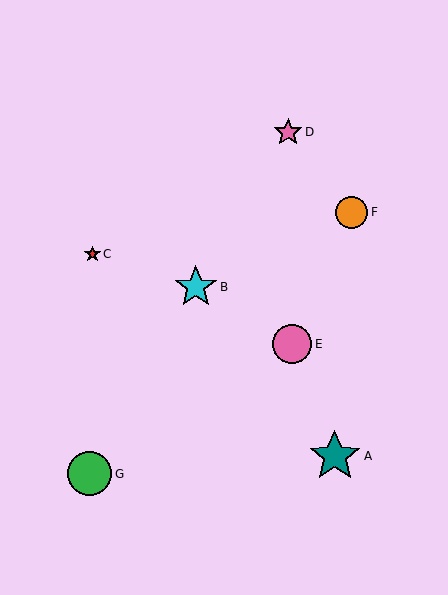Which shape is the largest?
The teal star (labeled A) is the largest.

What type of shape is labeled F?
Shape F is an orange circle.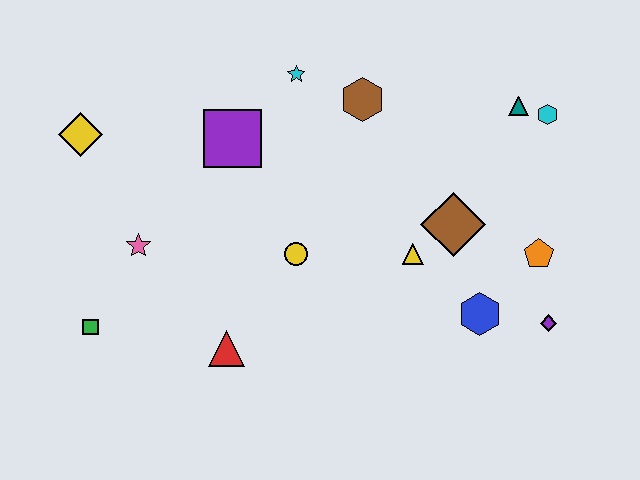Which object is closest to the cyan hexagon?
The teal triangle is closest to the cyan hexagon.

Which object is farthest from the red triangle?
The cyan hexagon is farthest from the red triangle.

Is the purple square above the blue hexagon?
Yes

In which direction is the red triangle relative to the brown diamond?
The red triangle is to the left of the brown diamond.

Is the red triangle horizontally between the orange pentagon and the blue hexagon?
No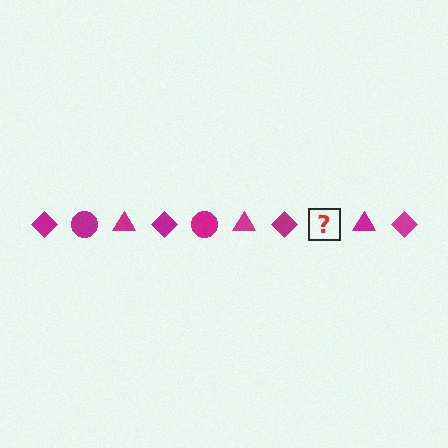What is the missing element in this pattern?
The missing element is a magenta circle.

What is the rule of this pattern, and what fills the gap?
The rule is that the pattern cycles through diamond, circle, triangle shapes in magenta. The gap should be filled with a magenta circle.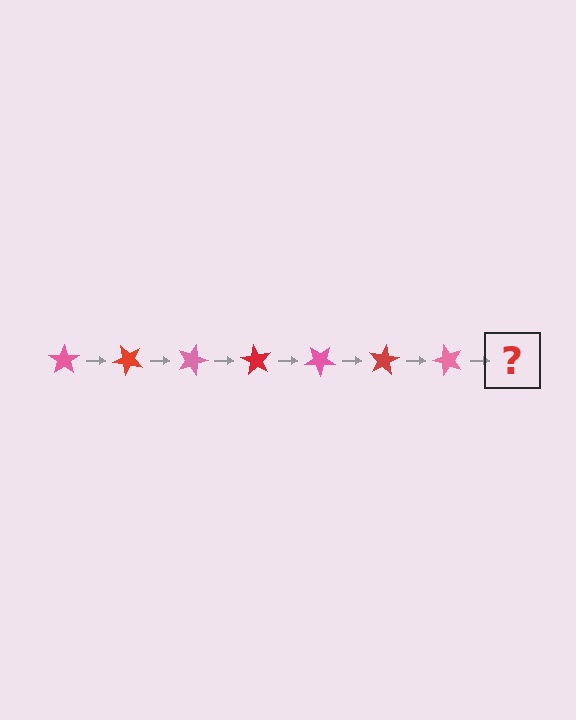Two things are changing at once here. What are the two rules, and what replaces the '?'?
The two rules are that it rotates 45 degrees each step and the color cycles through pink and red. The '?' should be a red star, rotated 315 degrees from the start.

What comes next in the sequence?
The next element should be a red star, rotated 315 degrees from the start.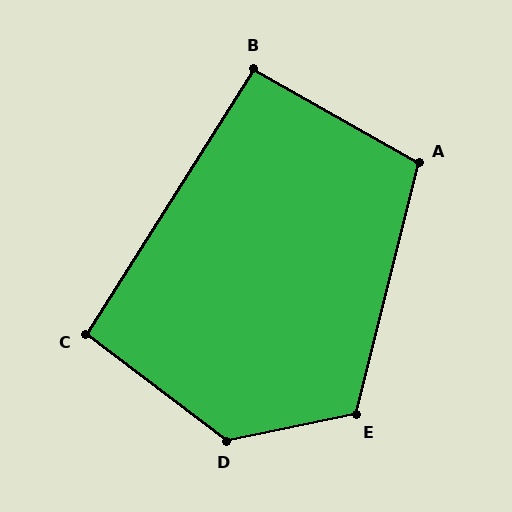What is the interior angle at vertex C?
Approximately 95 degrees (approximately right).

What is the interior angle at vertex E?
Approximately 116 degrees (obtuse).